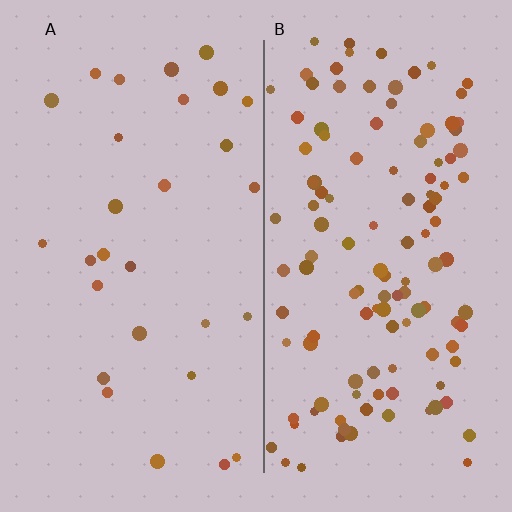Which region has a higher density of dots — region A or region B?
B (the right).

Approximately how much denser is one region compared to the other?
Approximately 4.2× — region B over region A.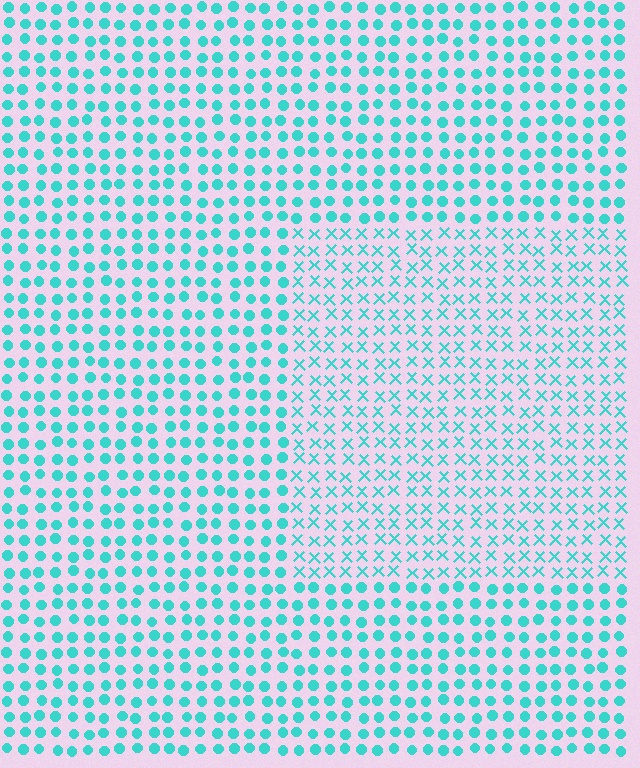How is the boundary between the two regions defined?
The boundary is defined by a change in element shape: X marks inside vs. circles outside. All elements share the same color and spacing.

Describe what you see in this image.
The image is filled with small cyan elements arranged in a uniform grid. A rectangle-shaped region contains X marks, while the surrounding area contains circles. The boundary is defined purely by the change in element shape.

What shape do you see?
I see a rectangle.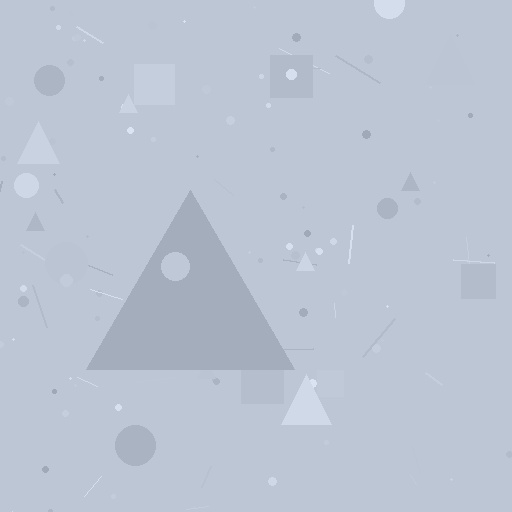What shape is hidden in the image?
A triangle is hidden in the image.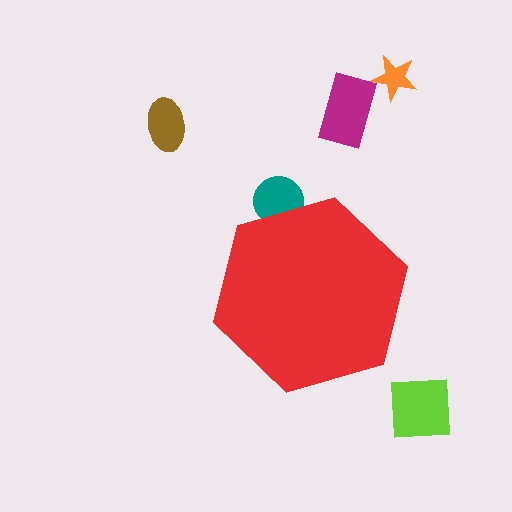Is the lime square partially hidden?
No, the lime square is fully visible.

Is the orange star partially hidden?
No, the orange star is fully visible.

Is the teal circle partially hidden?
Yes, the teal circle is partially hidden behind the red hexagon.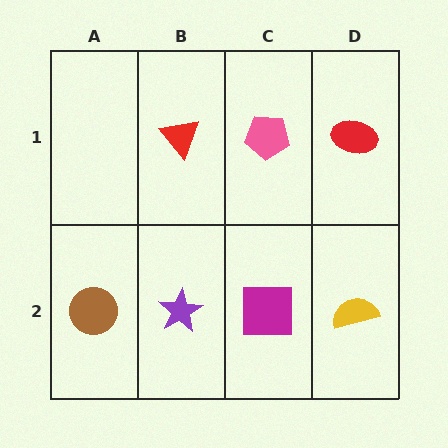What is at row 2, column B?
A purple star.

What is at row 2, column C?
A magenta square.